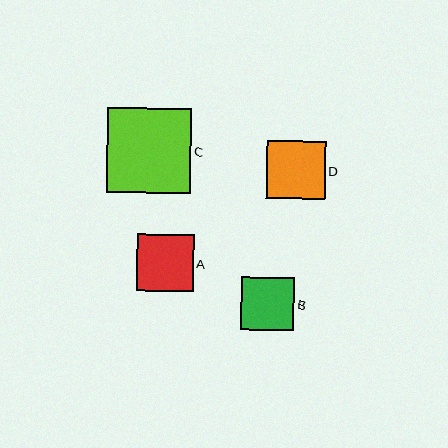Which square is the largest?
Square C is the largest with a size of approximately 85 pixels.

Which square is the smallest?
Square B is the smallest with a size of approximately 53 pixels.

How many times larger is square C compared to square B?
Square C is approximately 1.6 times the size of square B.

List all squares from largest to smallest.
From largest to smallest: C, D, A, B.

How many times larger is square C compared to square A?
Square C is approximately 1.5 times the size of square A.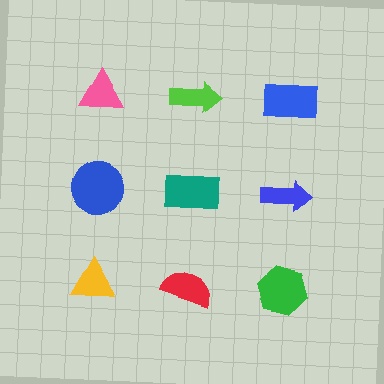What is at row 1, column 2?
A lime arrow.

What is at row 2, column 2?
A teal rectangle.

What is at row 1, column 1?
A pink triangle.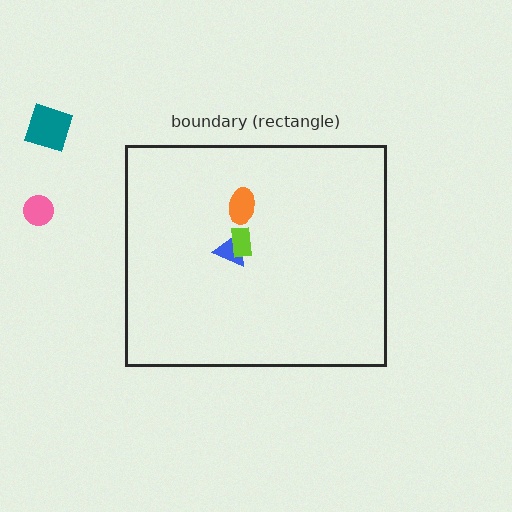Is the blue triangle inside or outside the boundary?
Inside.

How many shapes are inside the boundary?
3 inside, 2 outside.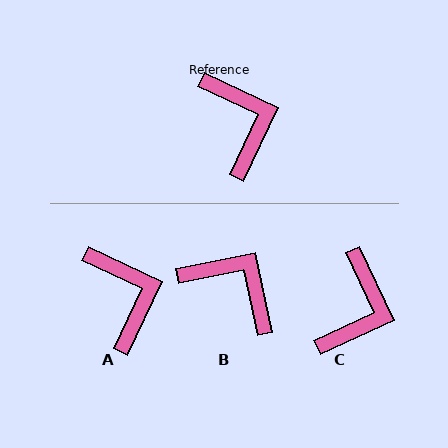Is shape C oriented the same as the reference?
No, it is off by about 40 degrees.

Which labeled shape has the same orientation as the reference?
A.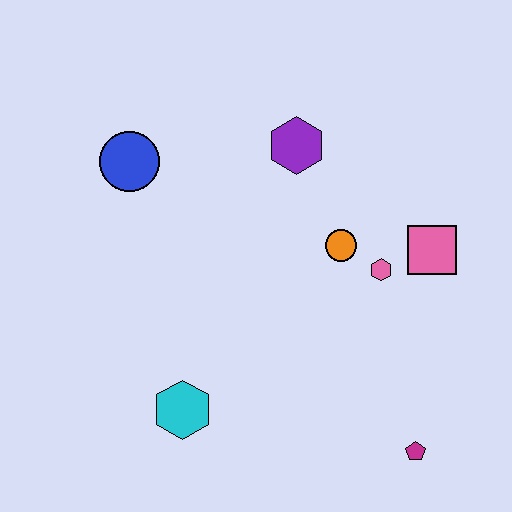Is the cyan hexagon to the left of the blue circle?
No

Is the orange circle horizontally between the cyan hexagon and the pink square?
Yes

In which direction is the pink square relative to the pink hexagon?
The pink square is to the right of the pink hexagon.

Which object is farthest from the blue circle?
The magenta pentagon is farthest from the blue circle.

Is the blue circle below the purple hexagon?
Yes